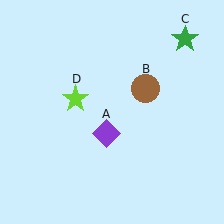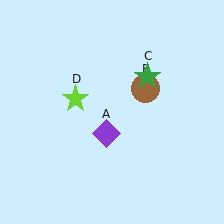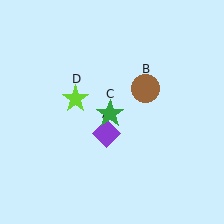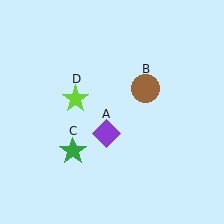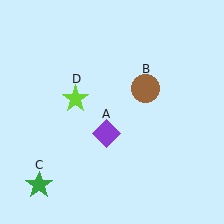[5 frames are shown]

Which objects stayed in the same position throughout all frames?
Purple diamond (object A) and brown circle (object B) and lime star (object D) remained stationary.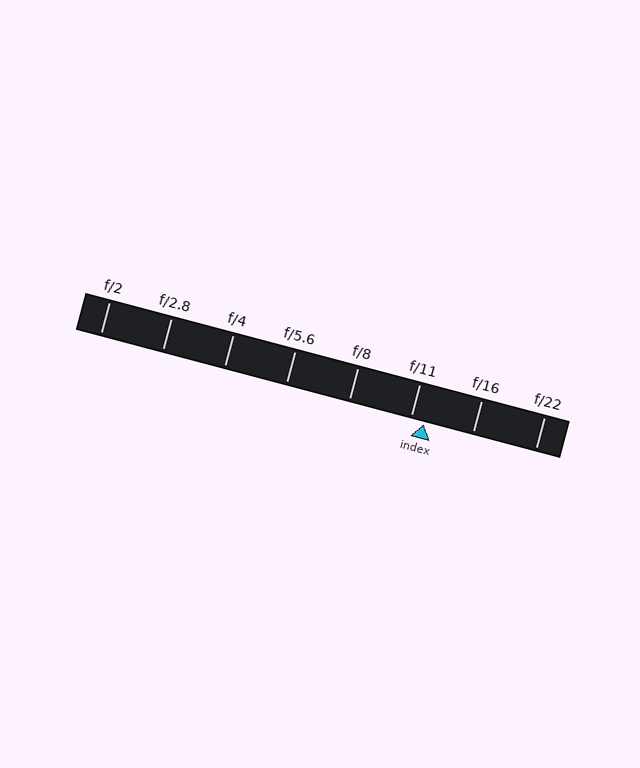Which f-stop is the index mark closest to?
The index mark is closest to f/11.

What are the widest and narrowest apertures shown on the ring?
The widest aperture shown is f/2 and the narrowest is f/22.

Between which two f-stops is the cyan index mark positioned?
The index mark is between f/11 and f/16.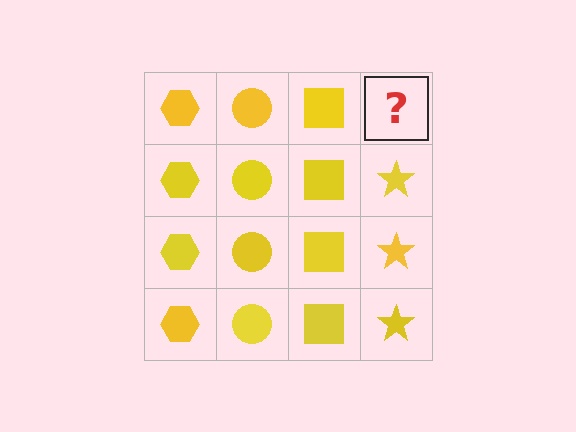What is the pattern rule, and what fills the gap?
The rule is that each column has a consistent shape. The gap should be filled with a yellow star.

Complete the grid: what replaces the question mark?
The question mark should be replaced with a yellow star.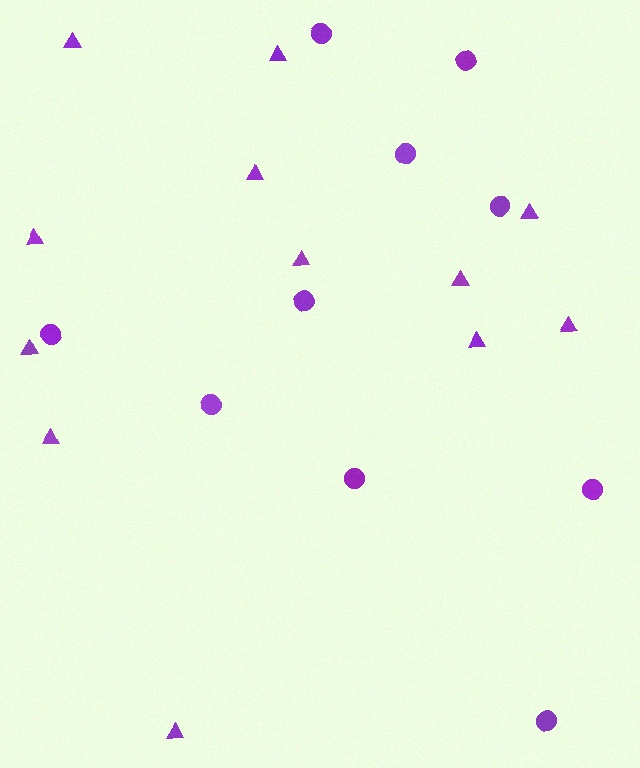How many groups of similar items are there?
There are 2 groups: one group of circles (10) and one group of triangles (12).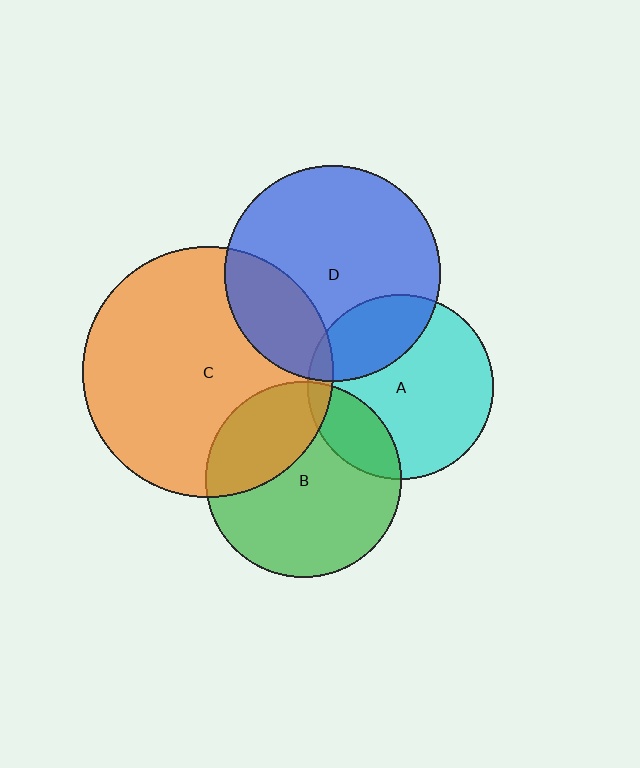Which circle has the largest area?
Circle C (orange).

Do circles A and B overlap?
Yes.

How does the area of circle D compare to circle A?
Approximately 1.4 times.